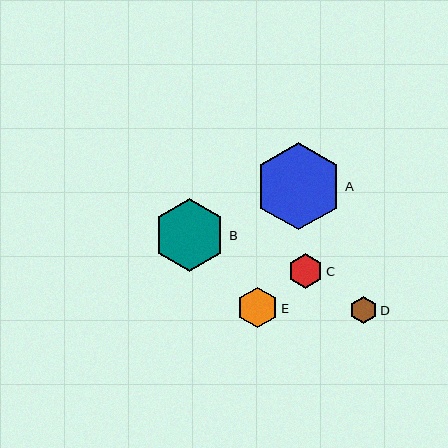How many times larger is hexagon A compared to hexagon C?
Hexagon A is approximately 2.5 times the size of hexagon C.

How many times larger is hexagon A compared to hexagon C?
Hexagon A is approximately 2.5 times the size of hexagon C.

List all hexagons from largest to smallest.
From largest to smallest: A, B, E, C, D.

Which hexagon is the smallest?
Hexagon D is the smallest with a size of approximately 27 pixels.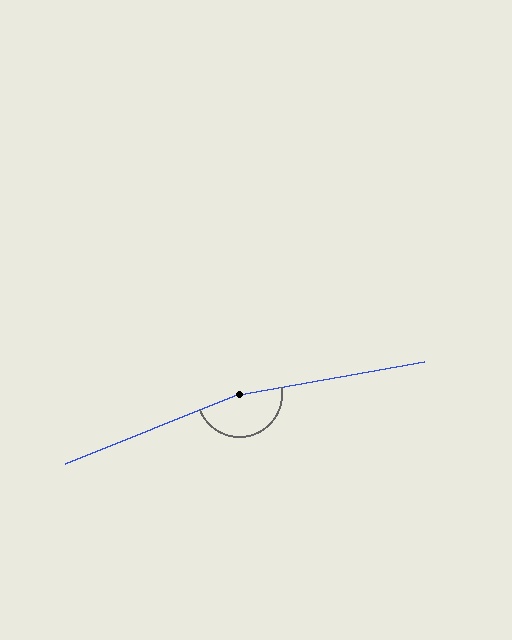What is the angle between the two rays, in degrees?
Approximately 168 degrees.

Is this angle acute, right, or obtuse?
It is obtuse.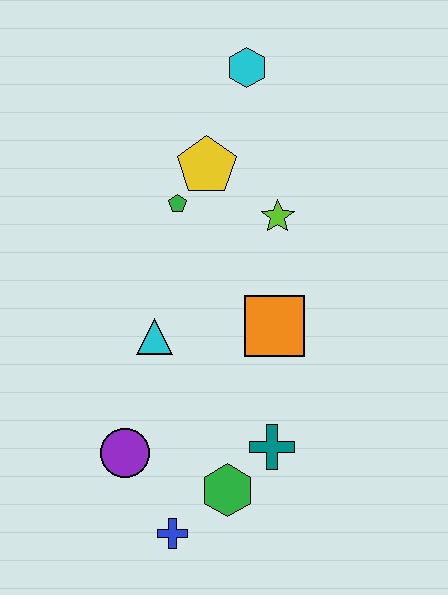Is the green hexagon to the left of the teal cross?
Yes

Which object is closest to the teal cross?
The green hexagon is closest to the teal cross.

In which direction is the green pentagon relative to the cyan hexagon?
The green pentagon is below the cyan hexagon.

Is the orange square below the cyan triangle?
No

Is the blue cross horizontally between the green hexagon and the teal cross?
No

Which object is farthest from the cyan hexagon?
The blue cross is farthest from the cyan hexagon.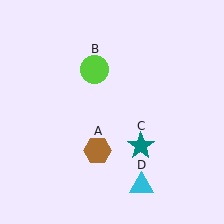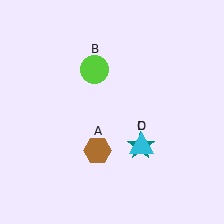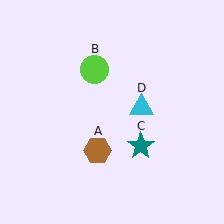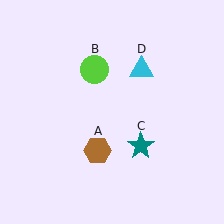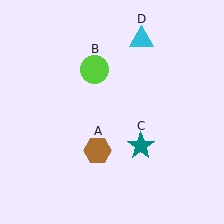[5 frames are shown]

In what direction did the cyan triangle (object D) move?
The cyan triangle (object D) moved up.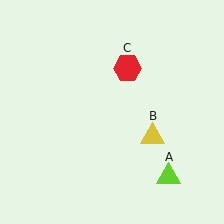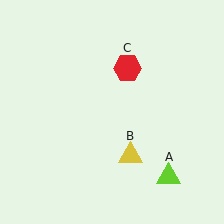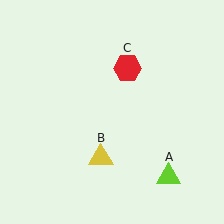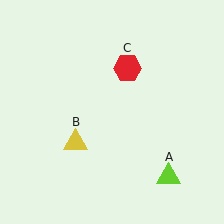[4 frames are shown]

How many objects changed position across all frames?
1 object changed position: yellow triangle (object B).